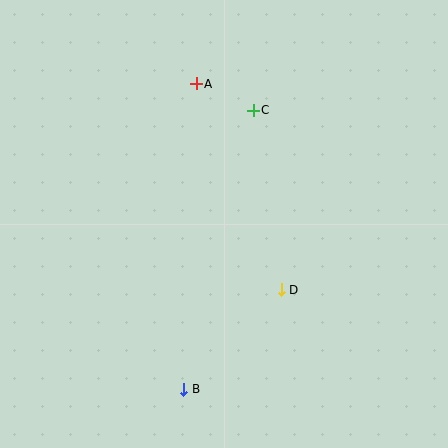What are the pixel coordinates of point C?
Point C is at (253, 110).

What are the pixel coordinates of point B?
Point B is at (184, 389).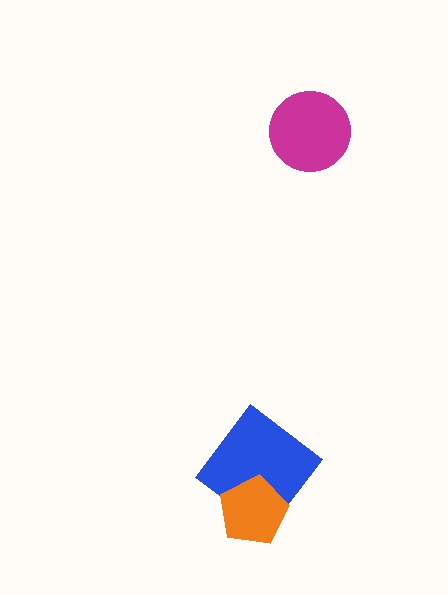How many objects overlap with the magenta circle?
0 objects overlap with the magenta circle.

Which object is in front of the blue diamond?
The orange pentagon is in front of the blue diamond.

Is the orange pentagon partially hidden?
No, no other shape covers it.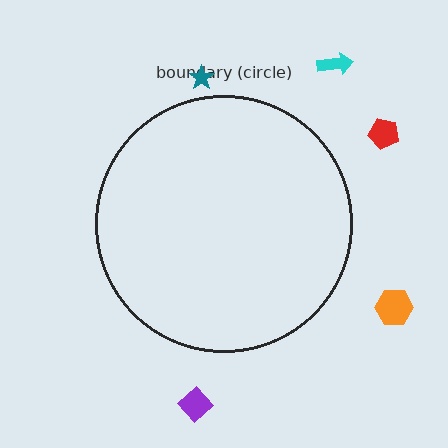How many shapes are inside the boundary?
0 inside, 5 outside.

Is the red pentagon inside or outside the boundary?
Outside.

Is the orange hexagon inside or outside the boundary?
Outside.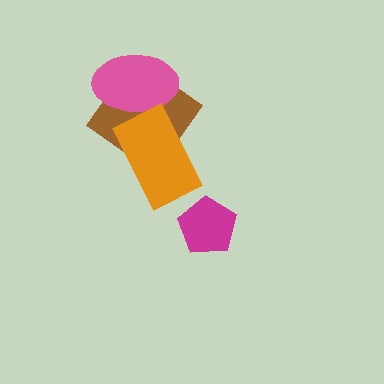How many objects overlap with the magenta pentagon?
0 objects overlap with the magenta pentagon.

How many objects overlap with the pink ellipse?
2 objects overlap with the pink ellipse.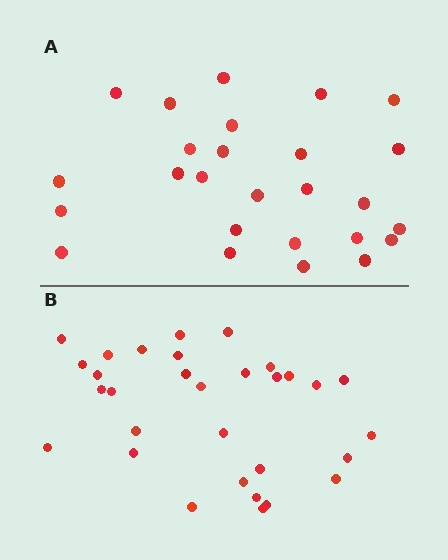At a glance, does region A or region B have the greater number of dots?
Region B (the bottom region) has more dots.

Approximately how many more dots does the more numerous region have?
Region B has about 5 more dots than region A.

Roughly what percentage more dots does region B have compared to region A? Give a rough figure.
About 20% more.